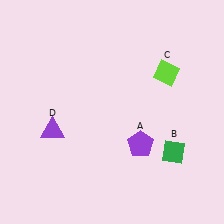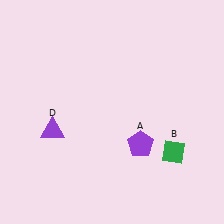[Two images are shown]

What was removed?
The lime diamond (C) was removed in Image 2.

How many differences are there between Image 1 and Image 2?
There is 1 difference between the two images.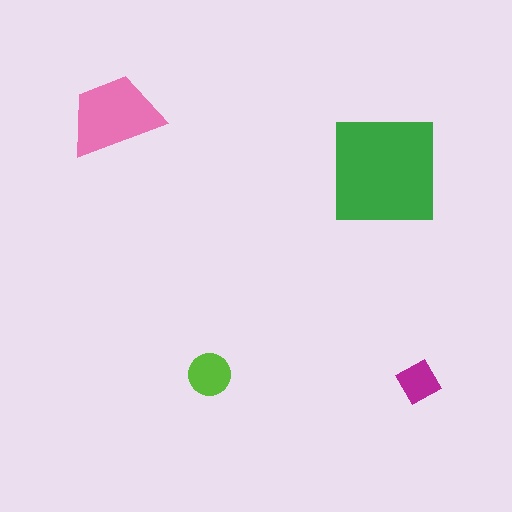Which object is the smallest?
The magenta diamond.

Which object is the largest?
The green square.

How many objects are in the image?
There are 4 objects in the image.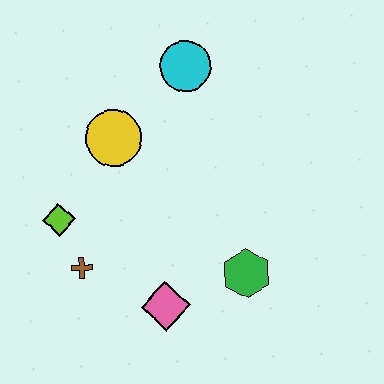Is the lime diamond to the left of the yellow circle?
Yes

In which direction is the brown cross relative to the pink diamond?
The brown cross is to the left of the pink diamond.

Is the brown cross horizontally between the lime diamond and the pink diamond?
Yes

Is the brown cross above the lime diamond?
No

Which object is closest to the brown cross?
The lime diamond is closest to the brown cross.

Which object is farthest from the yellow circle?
The green hexagon is farthest from the yellow circle.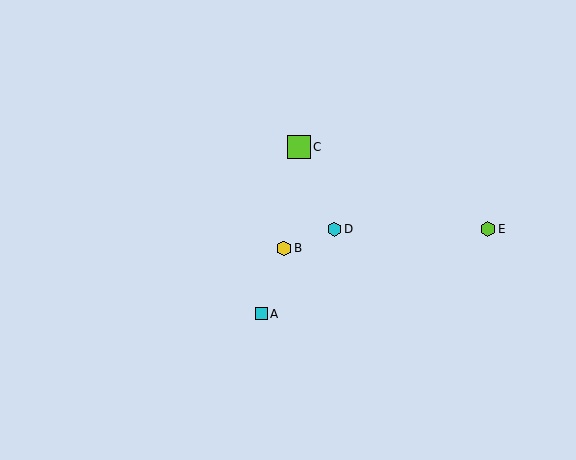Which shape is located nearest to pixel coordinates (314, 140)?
The lime square (labeled C) at (299, 147) is nearest to that location.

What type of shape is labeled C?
Shape C is a lime square.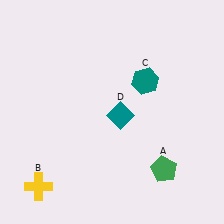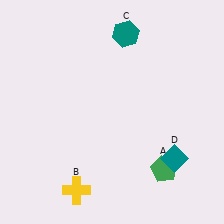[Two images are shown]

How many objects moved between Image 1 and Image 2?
3 objects moved between the two images.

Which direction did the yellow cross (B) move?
The yellow cross (B) moved right.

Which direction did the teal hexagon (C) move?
The teal hexagon (C) moved up.